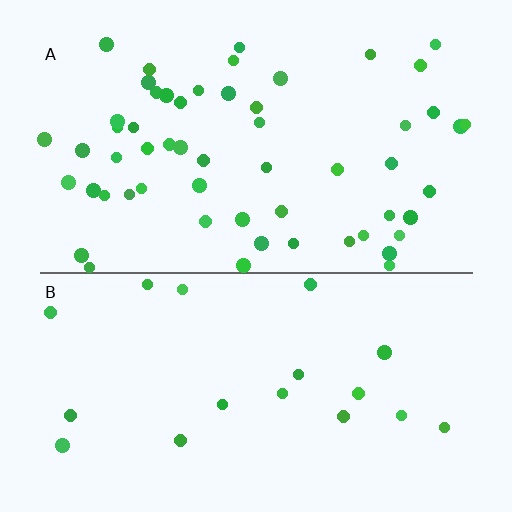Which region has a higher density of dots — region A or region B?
A (the top).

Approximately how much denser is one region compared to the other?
Approximately 3.1× — region A over region B.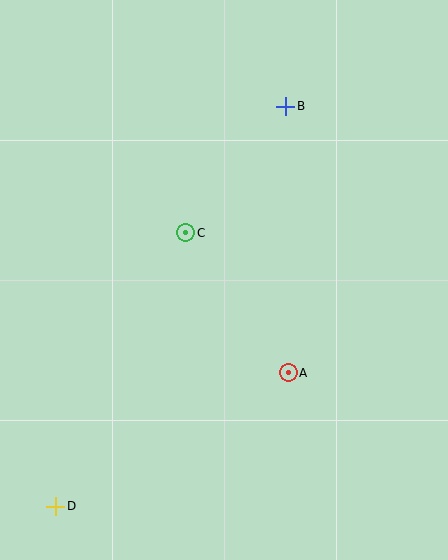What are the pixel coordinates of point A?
Point A is at (288, 373).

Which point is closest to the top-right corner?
Point B is closest to the top-right corner.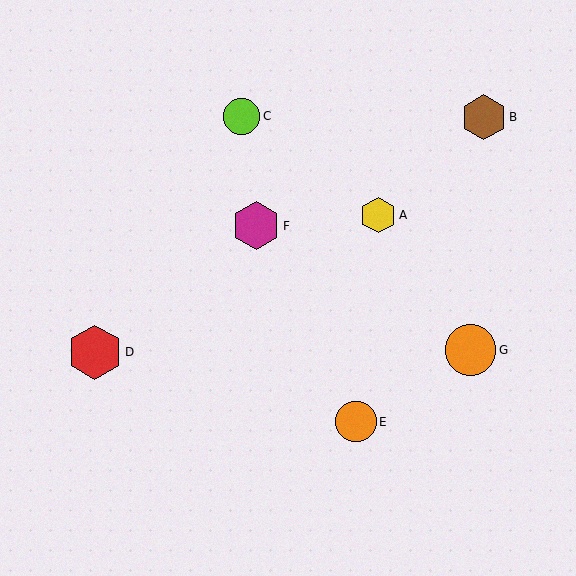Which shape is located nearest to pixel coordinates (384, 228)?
The yellow hexagon (labeled A) at (378, 215) is nearest to that location.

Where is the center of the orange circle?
The center of the orange circle is at (470, 350).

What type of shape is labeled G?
Shape G is an orange circle.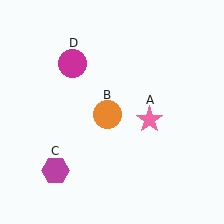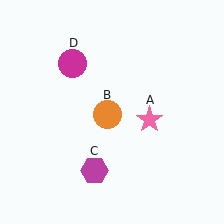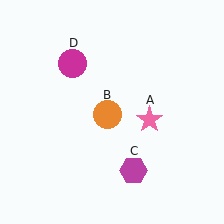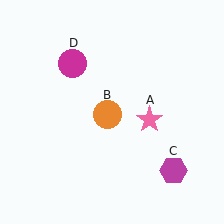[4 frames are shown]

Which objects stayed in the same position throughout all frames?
Pink star (object A) and orange circle (object B) and magenta circle (object D) remained stationary.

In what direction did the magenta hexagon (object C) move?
The magenta hexagon (object C) moved right.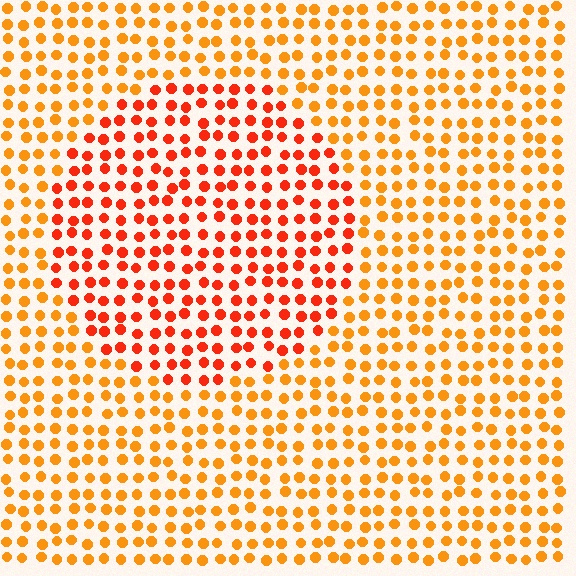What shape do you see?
I see a circle.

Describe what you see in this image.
The image is filled with small orange elements in a uniform arrangement. A circle-shaped region is visible where the elements are tinted to a slightly different hue, forming a subtle color boundary.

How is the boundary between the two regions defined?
The boundary is defined purely by a slight shift in hue (about 28 degrees). Spacing, size, and orientation are identical on both sides.